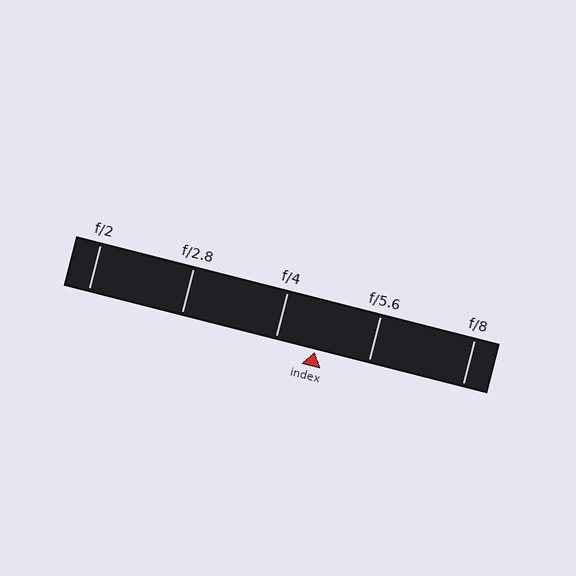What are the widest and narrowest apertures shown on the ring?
The widest aperture shown is f/2 and the narrowest is f/8.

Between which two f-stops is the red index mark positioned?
The index mark is between f/4 and f/5.6.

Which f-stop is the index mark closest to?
The index mark is closest to f/4.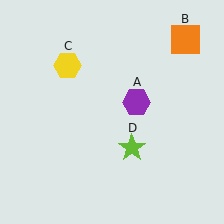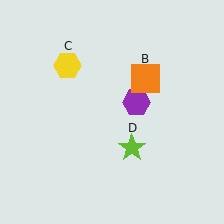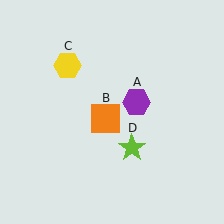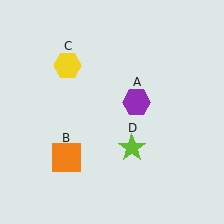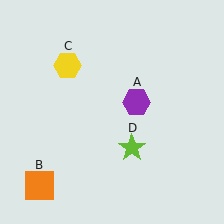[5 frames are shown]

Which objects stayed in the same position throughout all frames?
Purple hexagon (object A) and yellow hexagon (object C) and lime star (object D) remained stationary.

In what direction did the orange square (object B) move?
The orange square (object B) moved down and to the left.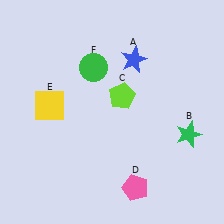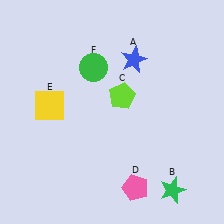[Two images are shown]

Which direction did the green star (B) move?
The green star (B) moved down.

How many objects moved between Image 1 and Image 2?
1 object moved between the two images.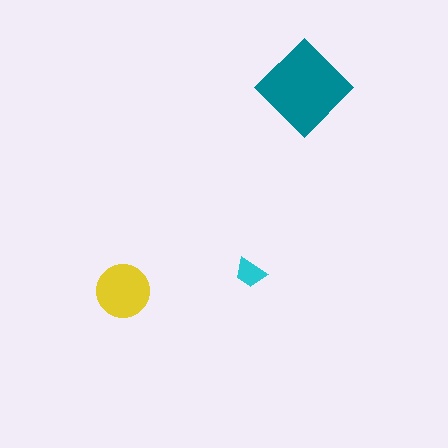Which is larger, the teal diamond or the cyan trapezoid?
The teal diamond.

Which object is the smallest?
The cyan trapezoid.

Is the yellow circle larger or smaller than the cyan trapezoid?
Larger.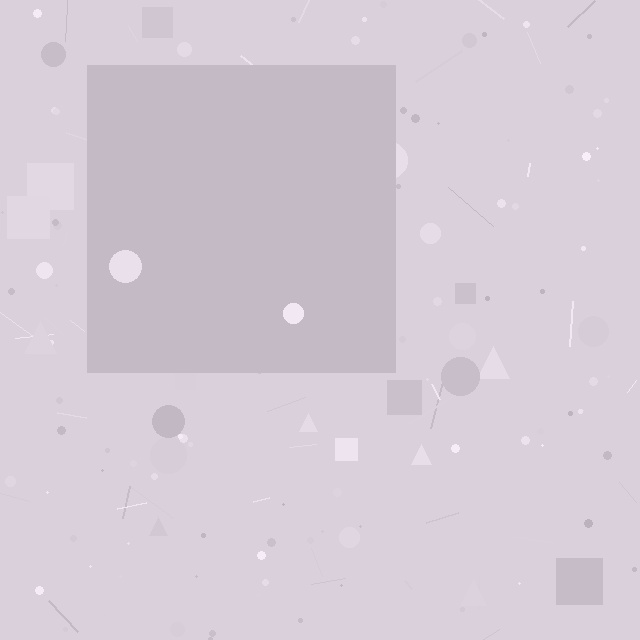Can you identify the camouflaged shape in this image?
The camouflaged shape is a square.